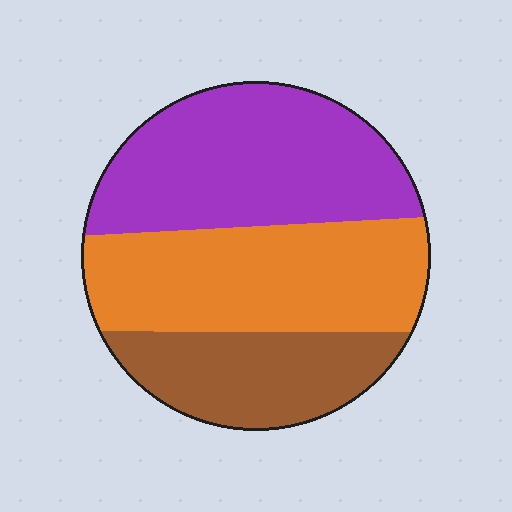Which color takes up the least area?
Brown, at roughly 25%.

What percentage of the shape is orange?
Orange takes up between a third and a half of the shape.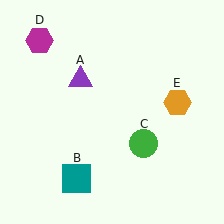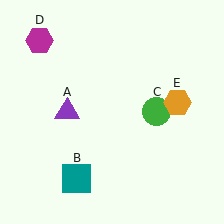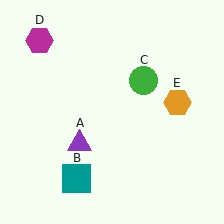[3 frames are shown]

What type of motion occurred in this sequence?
The purple triangle (object A), green circle (object C) rotated counterclockwise around the center of the scene.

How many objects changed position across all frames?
2 objects changed position: purple triangle (object A), green circle (object C).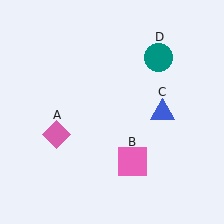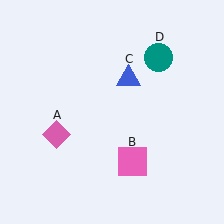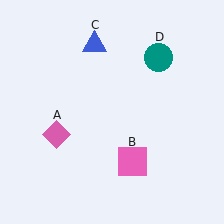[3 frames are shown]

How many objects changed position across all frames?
1 object changed position: blue triangle (object C).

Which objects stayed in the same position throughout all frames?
Pink diamond (object A) and pink square (object B) and teal circle (object D) remained stationary.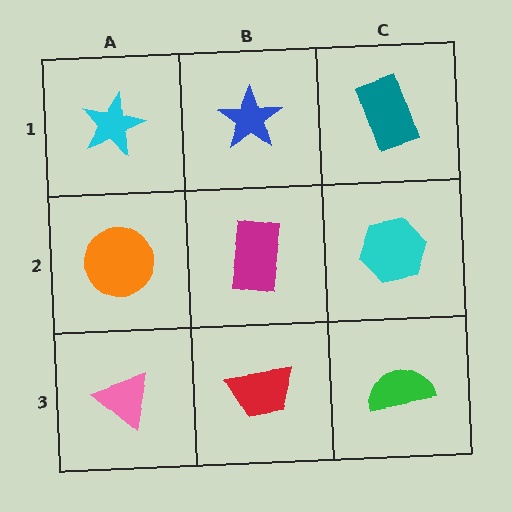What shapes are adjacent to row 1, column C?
A cyan hexagon (row 2, column C), a blue star (row 1, column B).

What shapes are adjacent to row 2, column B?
A blue star (row 1, column B), a red trapezoid (row 3, column B), an orange circle (row 2, column A), a cyan hexagon (row 2, column C).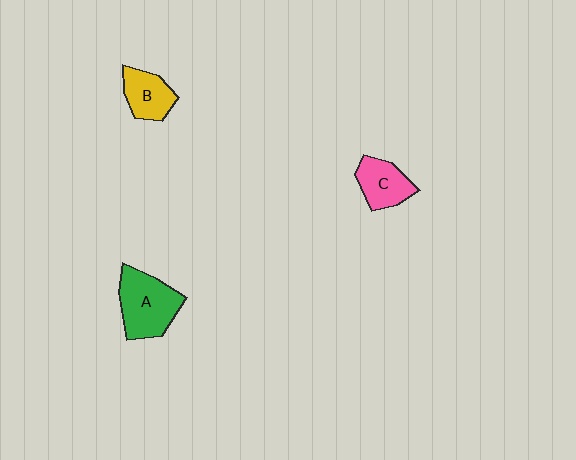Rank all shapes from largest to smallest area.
From largest to smallest: A (green), C (pink), B (yellow).